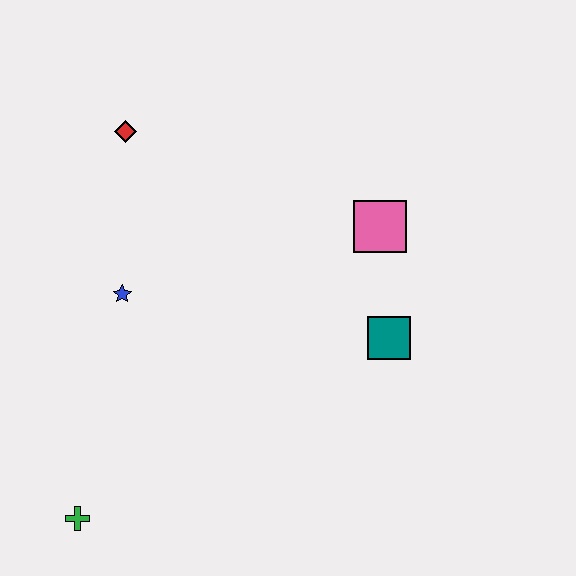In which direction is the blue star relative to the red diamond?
The blue star is below the red diamond.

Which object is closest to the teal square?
The pink square is closest to the teal square.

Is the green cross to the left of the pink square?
Yes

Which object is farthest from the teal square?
The green cross is farthest from the teal square.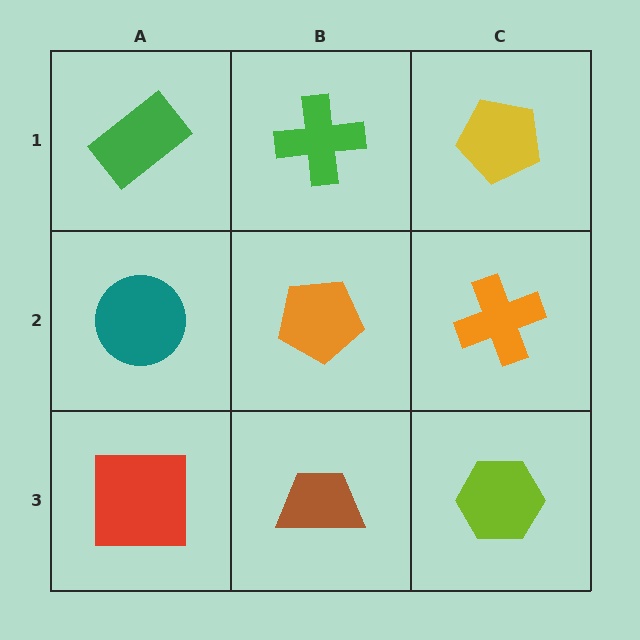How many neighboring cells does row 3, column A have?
2.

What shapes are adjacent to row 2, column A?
A green rectangle (row 1, column A), a red square (row 3, column A), an orange pentagon (row 2, column B).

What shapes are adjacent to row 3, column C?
An orange cross (row 2, column C), a brown trapezoid (row 3, column B).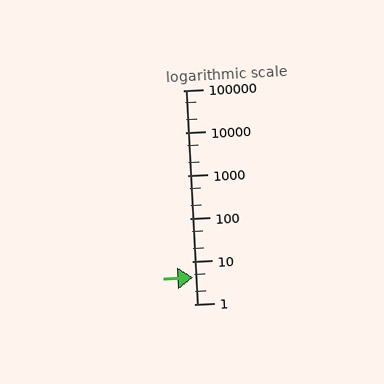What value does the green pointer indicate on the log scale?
The pointer indicates approximately 4.2.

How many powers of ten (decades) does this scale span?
The scale spans 5 decades, from 1 to 100000.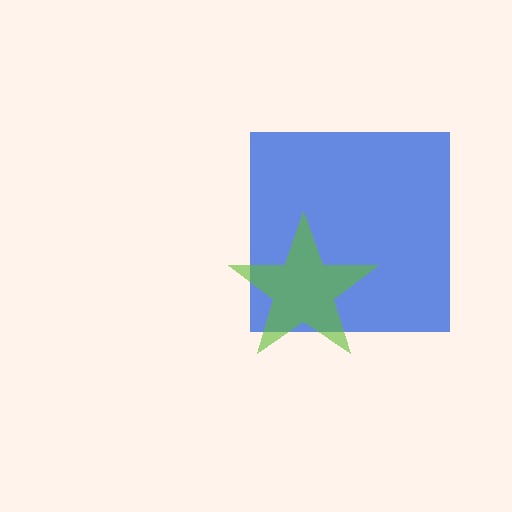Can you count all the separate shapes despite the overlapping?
Yes, there are 2 separate shapes.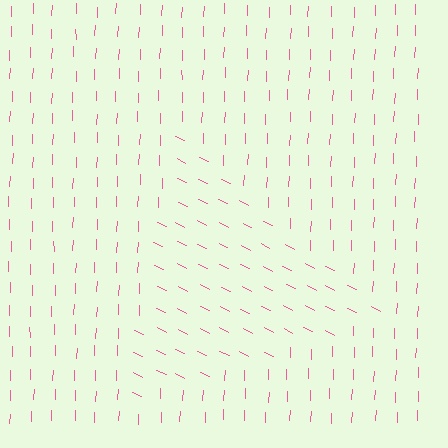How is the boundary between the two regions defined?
The boundary is defined purely by a change in line orientation (approximately 66 degrees difference). All lines are the same color and thickness.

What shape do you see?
I see a triangle.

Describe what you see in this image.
The image is filled with small pink line segments. A triangle region in the image has lines oriented differently from the surrounding lines, creating a visible texture boundary.